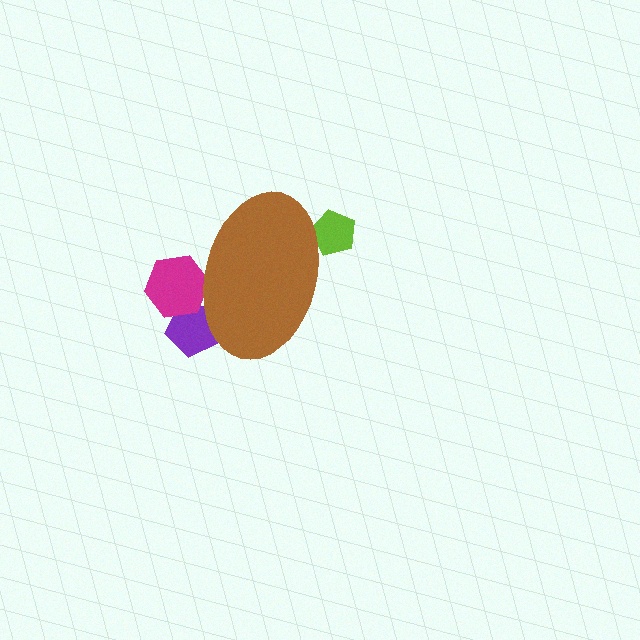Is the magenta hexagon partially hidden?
Yes, the magenta hexagon is partially hidden behind the brown ellipse.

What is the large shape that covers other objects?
A brown ellipse.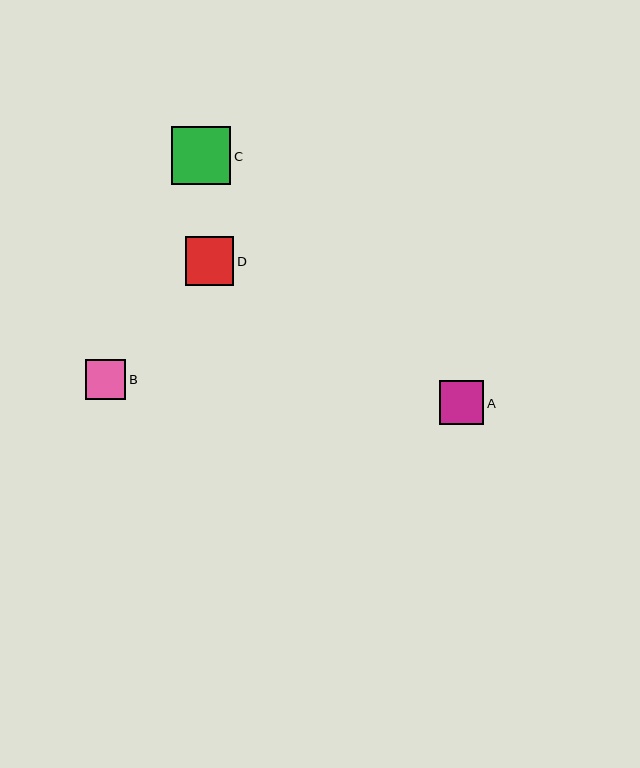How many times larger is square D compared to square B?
Square D is approximately 1.2 times the size of square B.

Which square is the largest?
Square C is the largest with a size of approximately 59 pixels.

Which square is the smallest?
Square B is the smallest with a size of approximately 40 pixels.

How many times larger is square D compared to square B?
Square D is approximately 1.2 times the size of square B.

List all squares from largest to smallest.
From largest to smallest: C, D, A, B.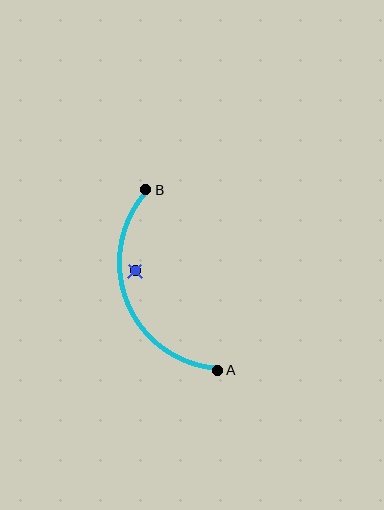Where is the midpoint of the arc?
The arc midpoint is the point on the curve farthest from the straight line joining A and B. It sits to the left of that line.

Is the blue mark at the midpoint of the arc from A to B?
No — the blue mark does not lie on the arc at all. It sits slightly inside the curve.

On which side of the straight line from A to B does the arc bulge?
The arc bulges to the left of the straight line connecting A and B.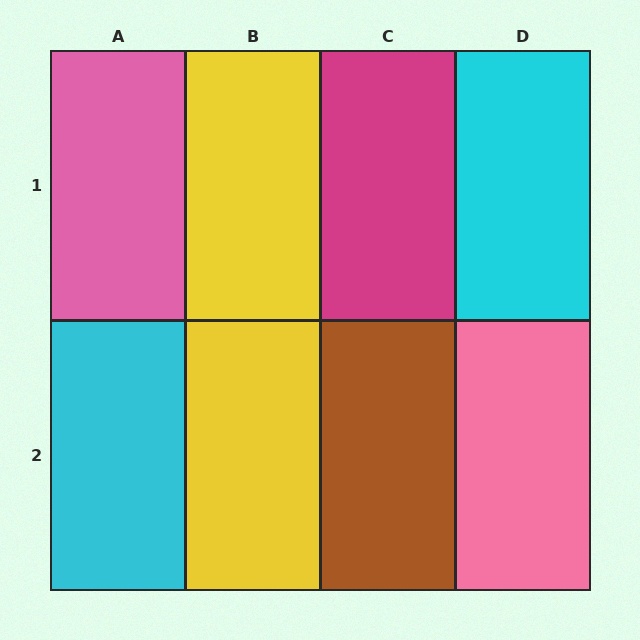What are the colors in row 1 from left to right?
Pink, yellow, magenta, cyan.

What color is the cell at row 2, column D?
Pink.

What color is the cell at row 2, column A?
Cyan.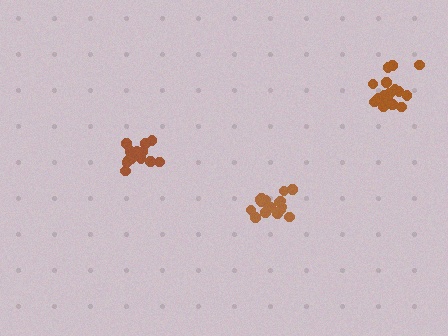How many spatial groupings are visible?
There are 3 spatial groupings.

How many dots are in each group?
Group 1: 17 dots, Group 2: 13 dots, Group 3: 16 dots (46 total).